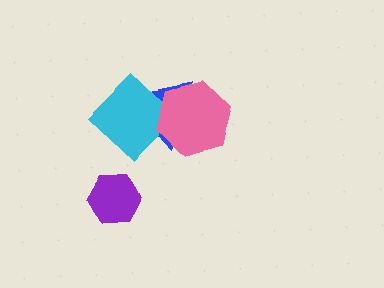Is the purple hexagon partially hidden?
No, no other shape covers it.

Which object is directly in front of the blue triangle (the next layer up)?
The cyan diamond is directly in front of the blue triangle.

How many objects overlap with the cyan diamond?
2 objects overlap with the cyan diamond.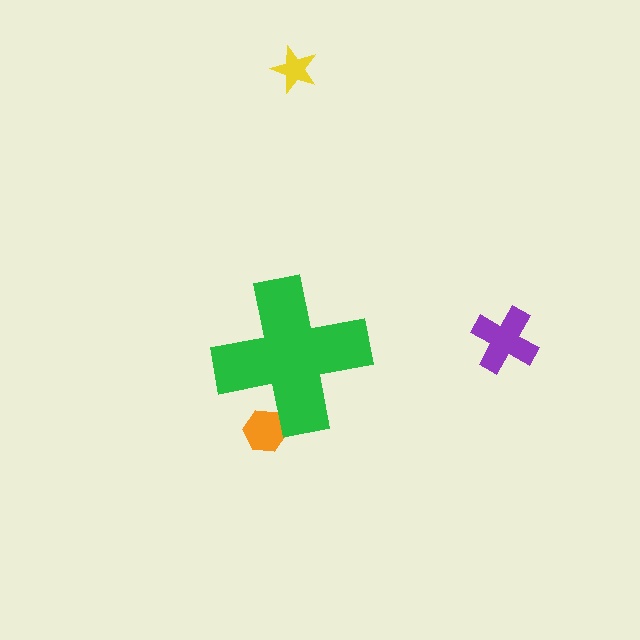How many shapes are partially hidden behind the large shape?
1 shape is partially hidden.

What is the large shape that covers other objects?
A green cross.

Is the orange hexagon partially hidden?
Yes, the orange hexagon is partially hidden behind the green cross.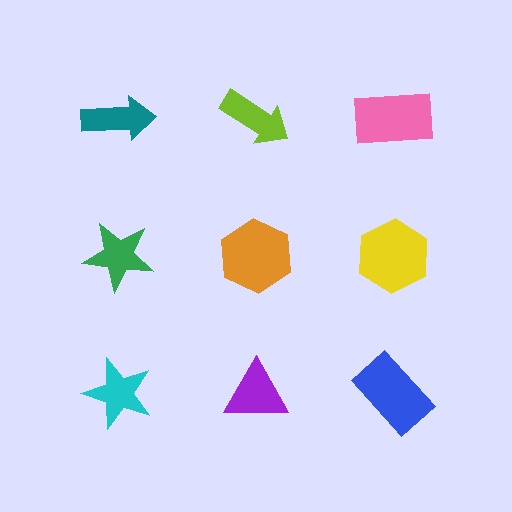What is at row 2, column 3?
A yellow hexagon.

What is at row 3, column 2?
A purple triangle.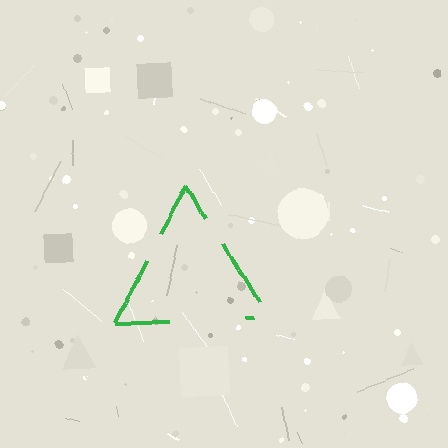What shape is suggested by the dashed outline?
The dashed outline suggests a triangle.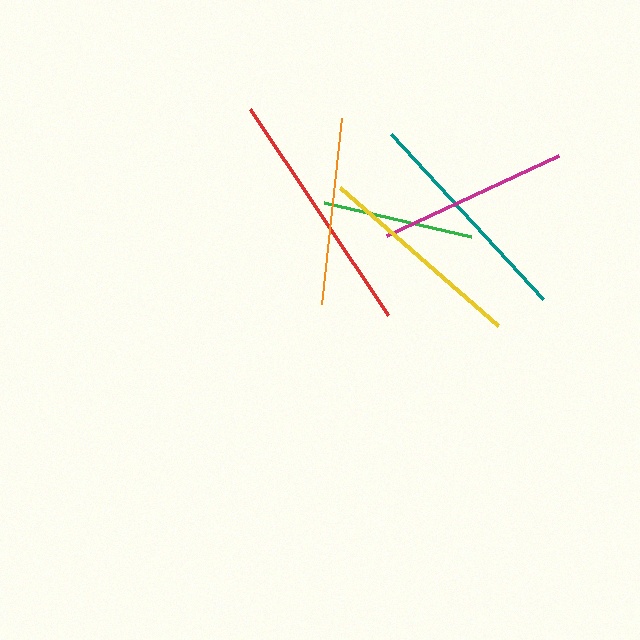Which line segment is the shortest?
The green line is the shortest at approximately 152 pixels.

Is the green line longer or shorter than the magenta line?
The magenta line is longer than the green line.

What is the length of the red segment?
The red segment is approximately 249 pixels long.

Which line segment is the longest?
The red line is the longest at approximately 249 pixels.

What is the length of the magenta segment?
The magenta segment is approximately 190 pixels long.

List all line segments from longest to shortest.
From longest to shortest: red, teal, yellow, magenta, orange, green.